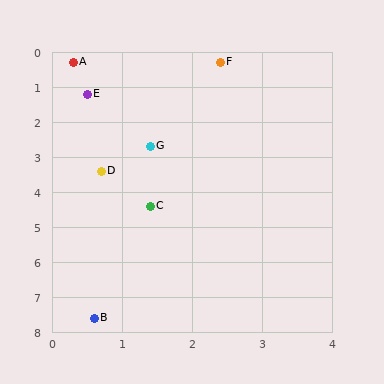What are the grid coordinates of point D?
Point D is at approximately (0.7, 3.4).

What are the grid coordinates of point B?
Point B is at approximately (0.6, 7.6).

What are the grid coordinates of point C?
Point C is at approximately (1.4, 4.4).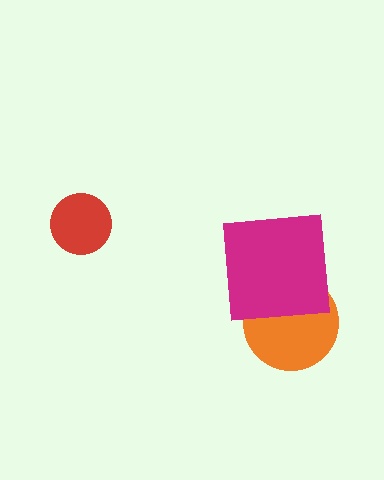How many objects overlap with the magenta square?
1 object overlaps with the magenta square.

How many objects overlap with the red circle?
0 objects overlap with the red circle.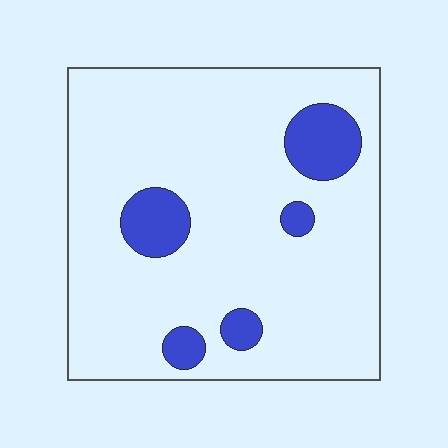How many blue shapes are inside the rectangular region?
5.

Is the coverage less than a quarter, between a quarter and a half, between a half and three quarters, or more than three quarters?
Less than a quarter.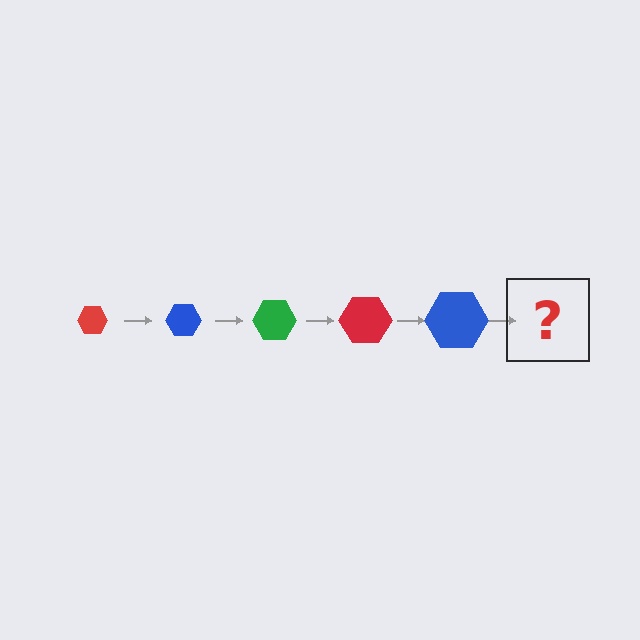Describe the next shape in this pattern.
It should be a green hexagon, larger than the previous one.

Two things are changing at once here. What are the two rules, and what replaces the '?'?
The two rules are that the hexagon grows larger each step and the color cycles through red, blue, and green. The '?' should be a green hexagon, larger than the previous one.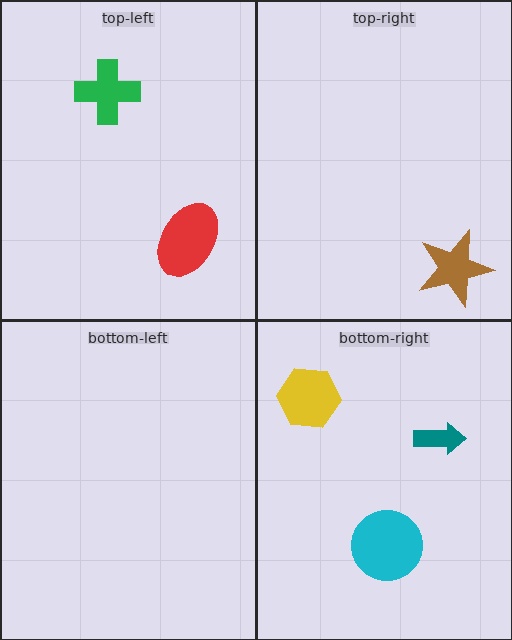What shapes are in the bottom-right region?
The teal arrow, the yellow hexagon, the cyan circle.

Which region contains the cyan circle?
The bottom-right region.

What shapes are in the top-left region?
The green cross, the red ellipse.